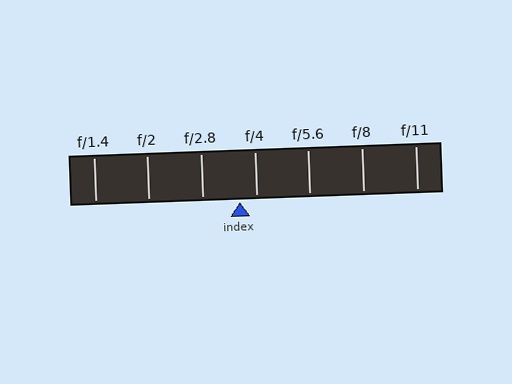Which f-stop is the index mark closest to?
The index mark is closest to f/4.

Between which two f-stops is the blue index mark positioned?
The index mark is between f/2.8 and f/4.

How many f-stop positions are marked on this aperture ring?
There are 7 f-stop positions marked.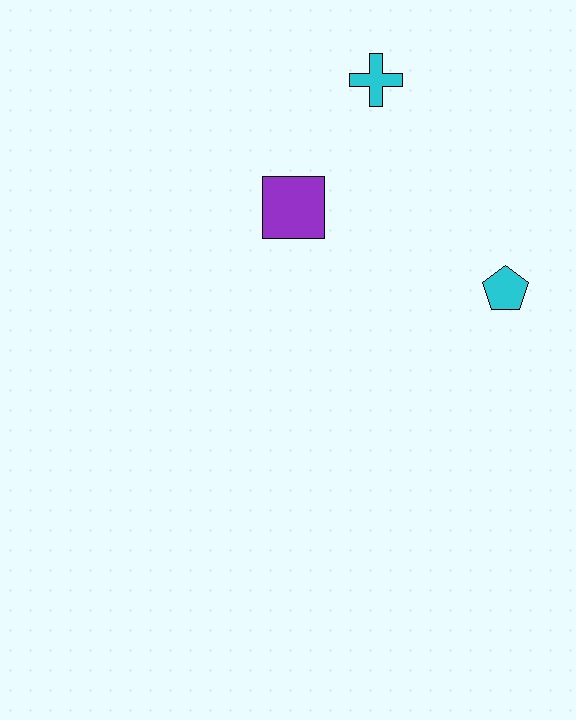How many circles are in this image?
There are no circles.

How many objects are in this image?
There are 3 objects.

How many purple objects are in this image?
There is 1 purple object.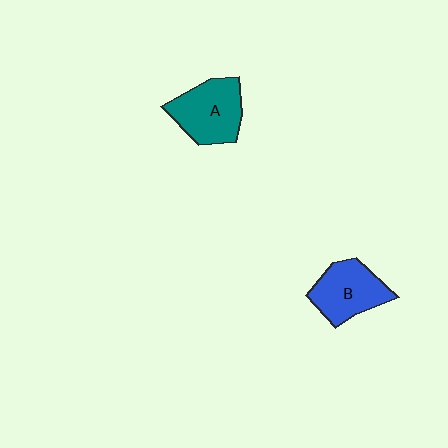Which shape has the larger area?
Shape A (teal).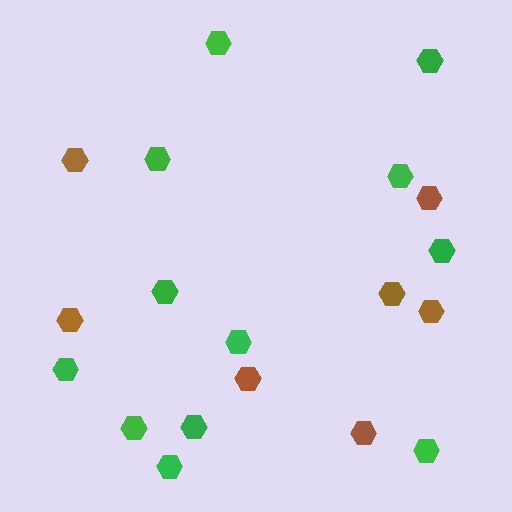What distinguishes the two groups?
There are 2 groups: one group of brown hexagons (7) and one group of green hexagons (12).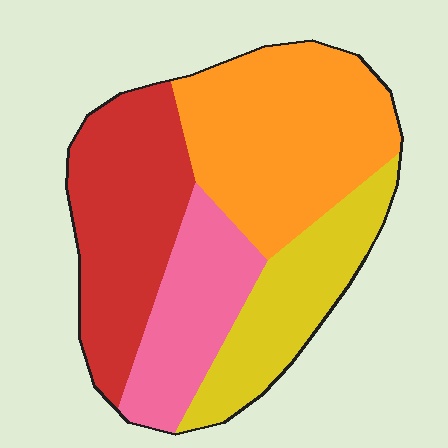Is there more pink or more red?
Red.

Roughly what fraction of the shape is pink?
Pink takes up between a sixth and a third of the shape.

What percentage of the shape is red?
Red takes up between a sixth and a third of the shape.